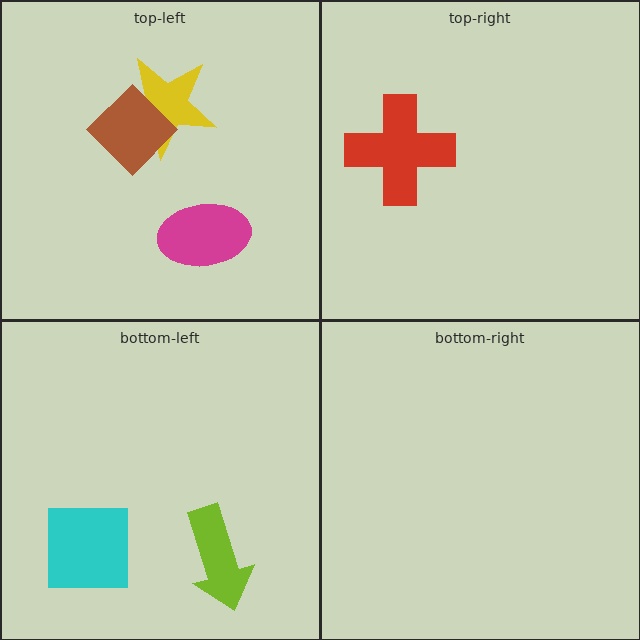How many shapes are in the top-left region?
3.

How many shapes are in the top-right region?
1.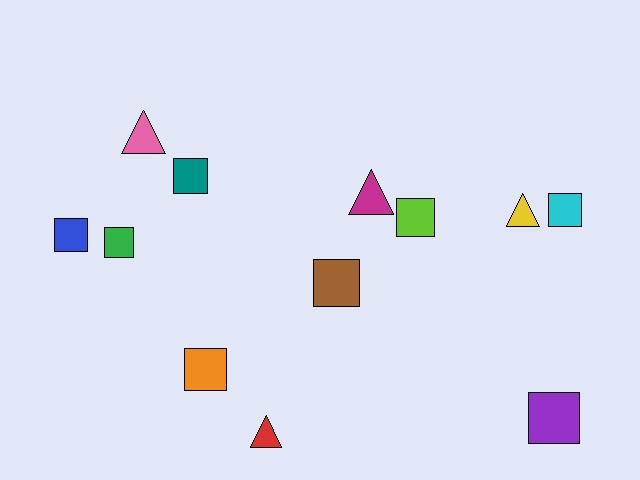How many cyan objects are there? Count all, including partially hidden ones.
There is 1 cyan object.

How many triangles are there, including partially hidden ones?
There are 4 triangles.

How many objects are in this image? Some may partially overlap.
There are 12 objects.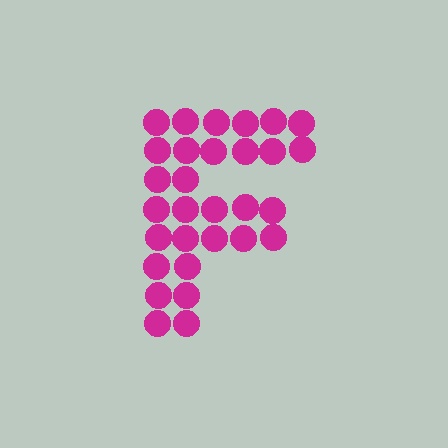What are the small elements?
The small elements are circles.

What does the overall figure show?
The overall figure shows the letter F.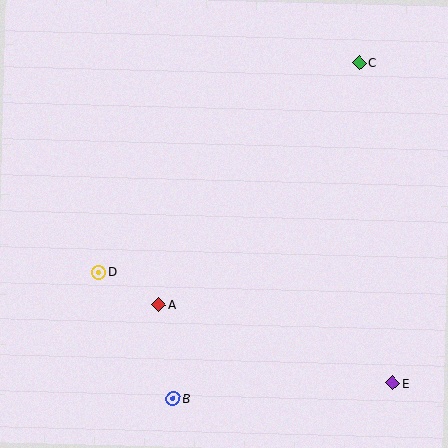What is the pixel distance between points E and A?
The distance between E and A is 247 pixels.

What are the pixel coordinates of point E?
Point E is at (393, 383).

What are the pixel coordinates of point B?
Point B is at (173, 399).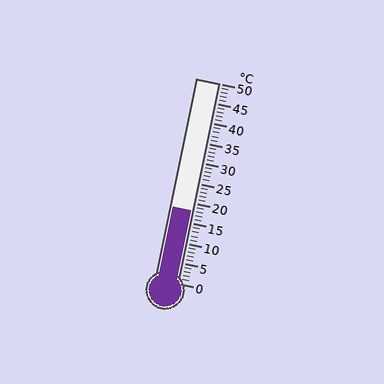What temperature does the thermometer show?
The thermometer shows approximately 18°C.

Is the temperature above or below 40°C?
The temperature is below 40°C.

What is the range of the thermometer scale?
The thermometer scale ranges from 0°C to 50°C.